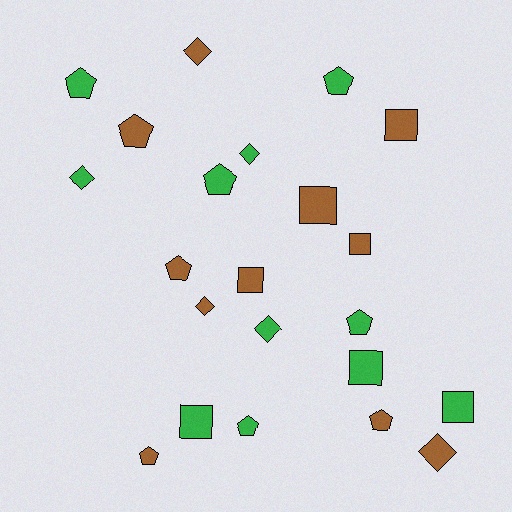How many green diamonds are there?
There are 3 green diamonds.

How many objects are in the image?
There are 22 objects.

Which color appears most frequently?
Brown, with 11 objects.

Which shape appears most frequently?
Pentagon, with 9 objects.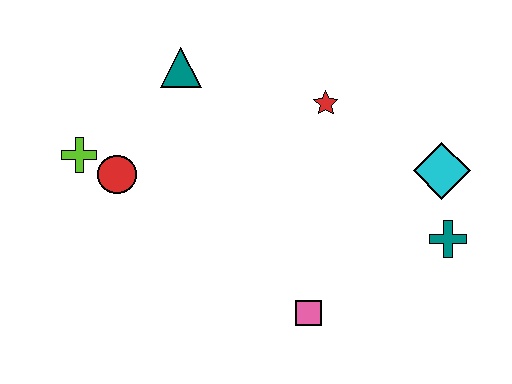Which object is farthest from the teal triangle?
The teal cross is farthest from the teal triangle.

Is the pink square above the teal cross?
No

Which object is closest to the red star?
The cyan diamond is closest to the red star.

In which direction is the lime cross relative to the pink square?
The lime cross is to the left of the pink square.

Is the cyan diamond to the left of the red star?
No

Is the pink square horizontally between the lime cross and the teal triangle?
No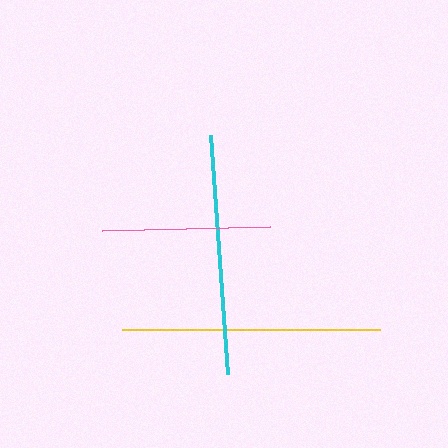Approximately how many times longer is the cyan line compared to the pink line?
The cyan line is approximately 1.4 times the length of the pink line.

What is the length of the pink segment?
The pink segment is approximately 169 pixels long.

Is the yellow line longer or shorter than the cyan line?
The yellow line is longer than the cyan line.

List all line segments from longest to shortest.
From longest to shortest: yellow, cyan, pink.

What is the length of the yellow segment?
The yellow segment is approximately 259 pixels long.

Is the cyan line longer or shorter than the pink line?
The cyan line is longer than the pink line.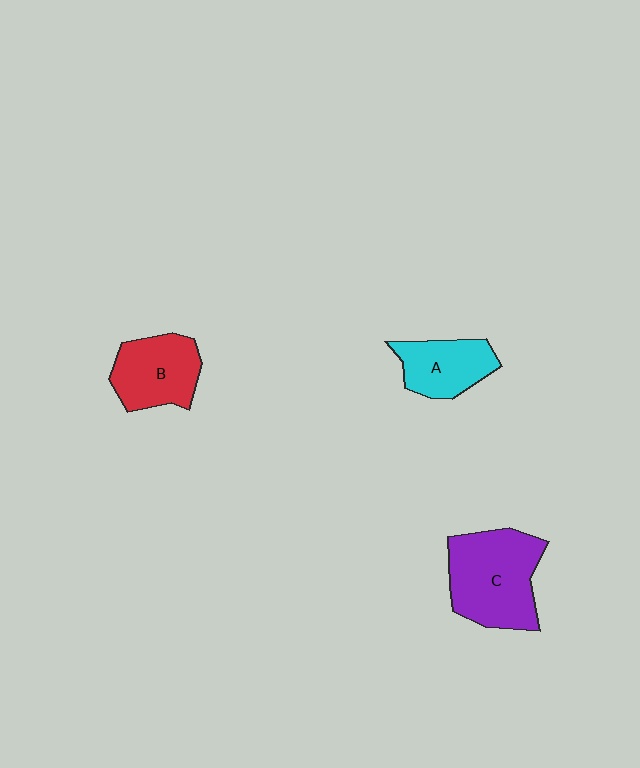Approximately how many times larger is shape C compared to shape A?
Approximately 1.7 times.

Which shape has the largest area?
Shape C (purple).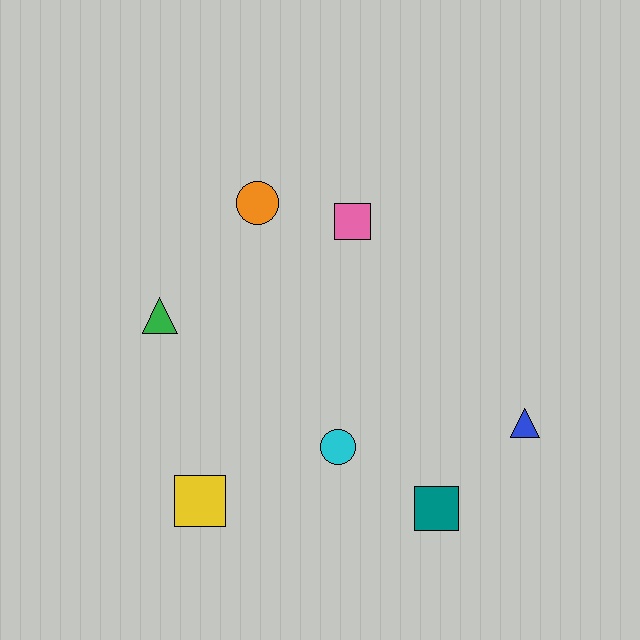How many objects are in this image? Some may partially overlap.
There are 7 objects.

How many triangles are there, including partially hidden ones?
There are 2 triangles.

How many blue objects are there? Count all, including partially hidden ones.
There is 1 blue object.